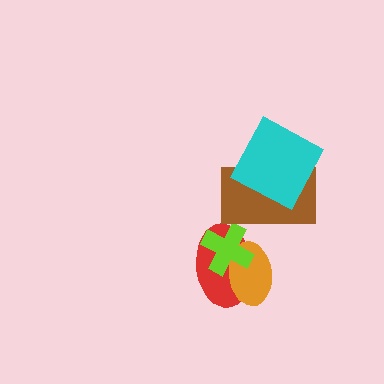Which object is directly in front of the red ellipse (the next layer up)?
The orange ellipse is directly in front of the red ellipse.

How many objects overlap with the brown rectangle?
1 object overlaps with the brown rectangle.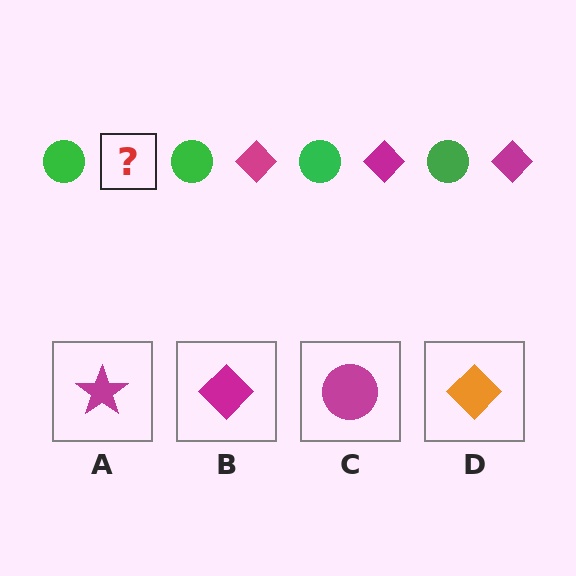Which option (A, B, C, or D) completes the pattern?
B.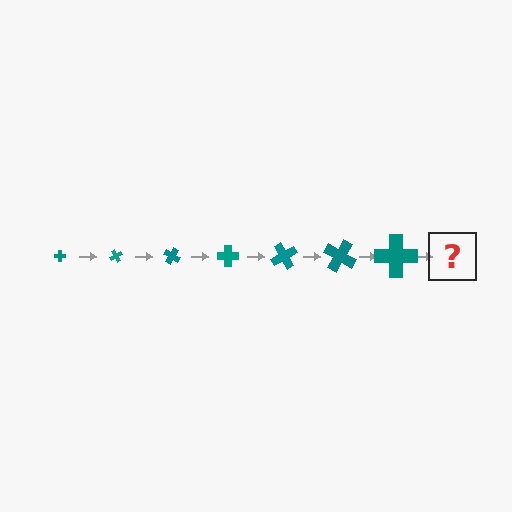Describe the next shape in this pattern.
It should be a cross, larger than the previous one and rotated 420 degrees from the start.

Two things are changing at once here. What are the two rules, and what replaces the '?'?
The two rules are that the cross grows larger each step and it rotates 60 degrees each step. The '?' should be a cross, larger than the previous one and rotated 420 degrees from the start.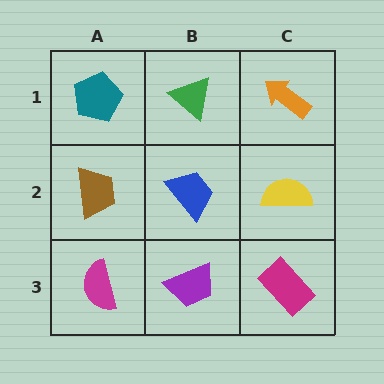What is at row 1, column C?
An orange arrow.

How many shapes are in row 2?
3 shapes.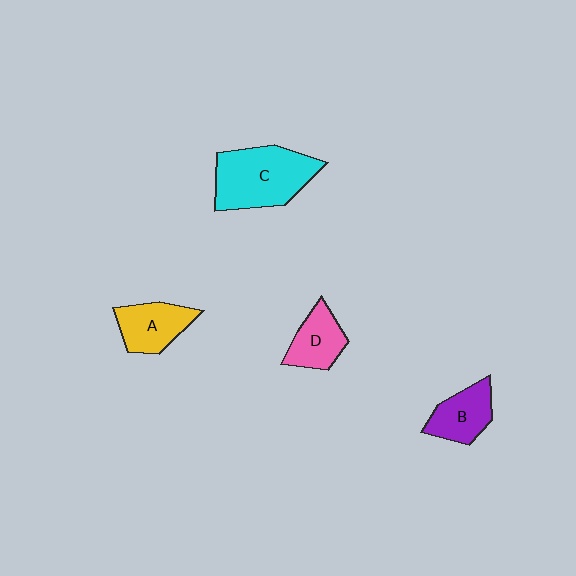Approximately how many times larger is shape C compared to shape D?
Approximately 1.9 times.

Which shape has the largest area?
Shape C (cyan).